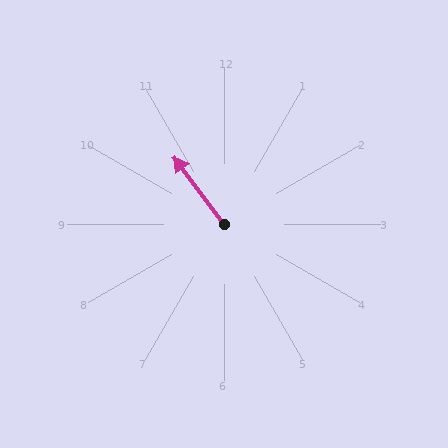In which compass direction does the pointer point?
Northwest.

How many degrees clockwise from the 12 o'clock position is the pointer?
Approximately 323 degrees.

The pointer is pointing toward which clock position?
Roughly 11 o'clock.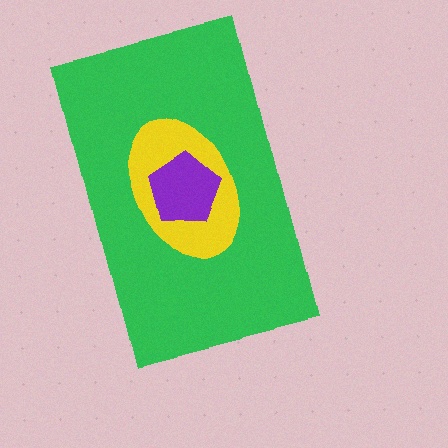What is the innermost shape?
The purple pentagon.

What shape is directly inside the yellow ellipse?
The purple pentagon.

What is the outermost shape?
The green rectangle.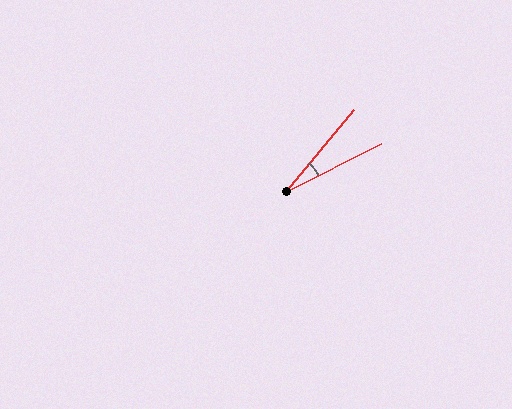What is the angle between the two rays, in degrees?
Approximately 24 degrees.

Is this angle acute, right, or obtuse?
It is acute.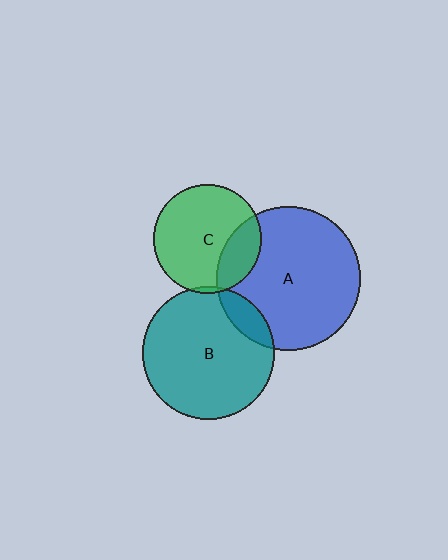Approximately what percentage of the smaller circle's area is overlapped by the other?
Approximately 5%.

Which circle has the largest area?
Circle A (blue).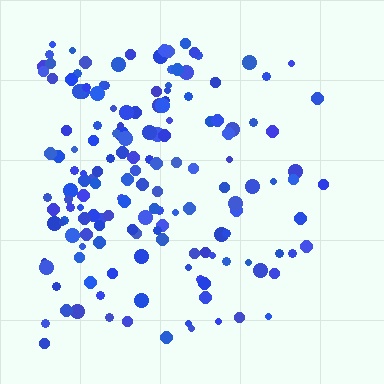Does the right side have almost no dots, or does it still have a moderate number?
Still a moderate number, just noticeably fewer than the left.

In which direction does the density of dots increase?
From right to left, with the left side densest.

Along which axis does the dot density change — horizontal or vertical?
Horizontal.